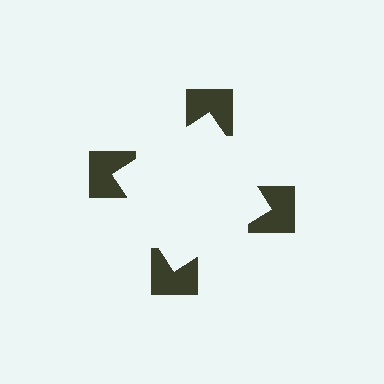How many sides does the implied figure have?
4 sides.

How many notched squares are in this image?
There are 4 — one at each vertex of the illusory square.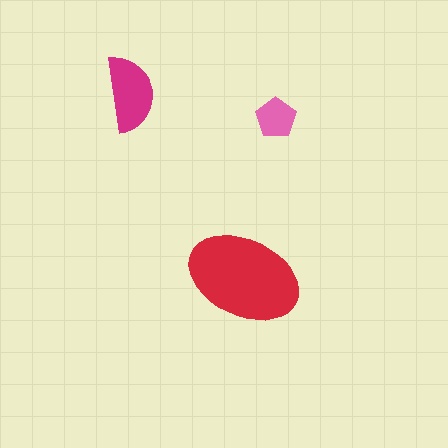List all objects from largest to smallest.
The red ellipse, the magenta semicircle, the pink pentagon.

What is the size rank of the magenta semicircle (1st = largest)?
2nd.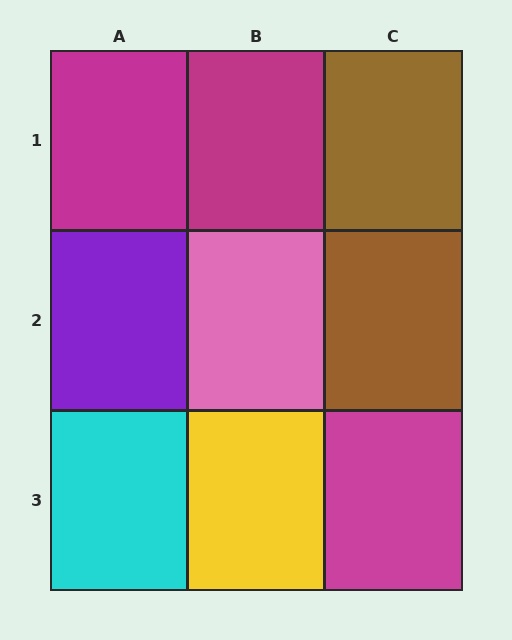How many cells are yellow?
1 cell is yellow.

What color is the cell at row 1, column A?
Magenta.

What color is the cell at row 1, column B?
Magenta.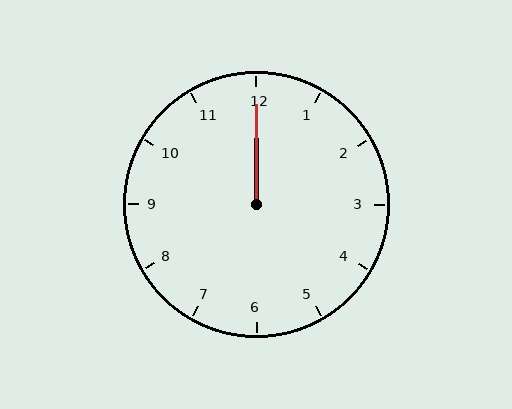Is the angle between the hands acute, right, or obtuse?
It is acute.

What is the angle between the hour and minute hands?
Approximately 0 degrees.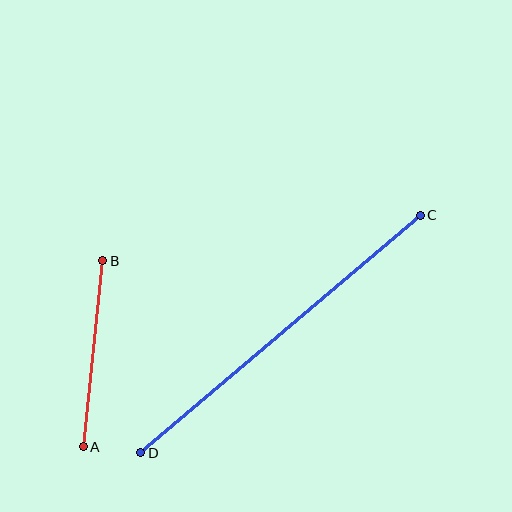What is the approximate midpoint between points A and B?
The midpoint is at approximately (93, 354) pixels.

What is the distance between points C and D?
The distance is approximately 366 pixels.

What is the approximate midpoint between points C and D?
The midpoint is at approximately (280, 334) pixels.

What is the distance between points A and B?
The distance is approximately 187 pixels.